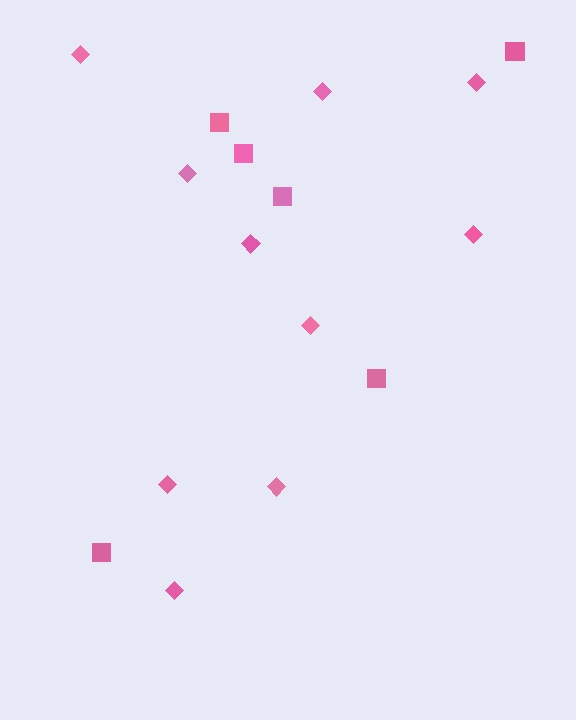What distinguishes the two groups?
There are 2 groups: one group of squares (6) and one group of diamonds (10).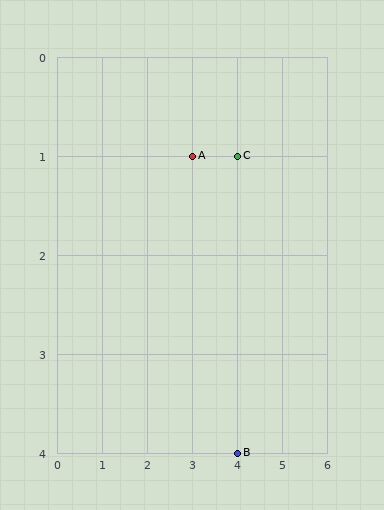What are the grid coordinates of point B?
Point B is at grid coordinates (4, 4).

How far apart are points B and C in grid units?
Points B and C are 3 rows apart.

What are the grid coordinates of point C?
Point C is at grid coordinates (4, 1).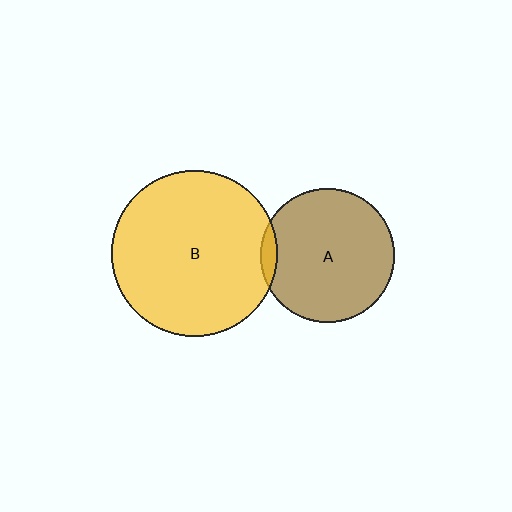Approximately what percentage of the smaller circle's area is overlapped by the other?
Approximately 5%.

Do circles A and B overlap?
Yes.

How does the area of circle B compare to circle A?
Approximately 1.5 times.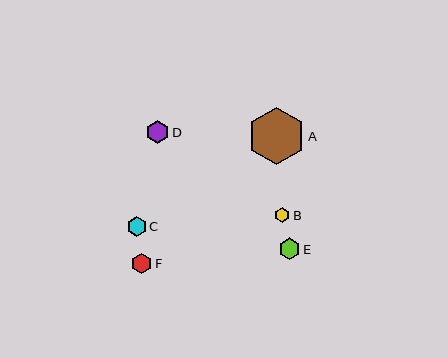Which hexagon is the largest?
Hexagon A is the largest with a size of approximately 57 pixels.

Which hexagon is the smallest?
Hexagon B is the smallest with a size of approximately 15 pixels.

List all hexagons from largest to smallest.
From largest to smallest: A, D, E, F, C, B.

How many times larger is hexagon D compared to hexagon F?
Hexagon D is approximately 1.1 times the size of hexagon F.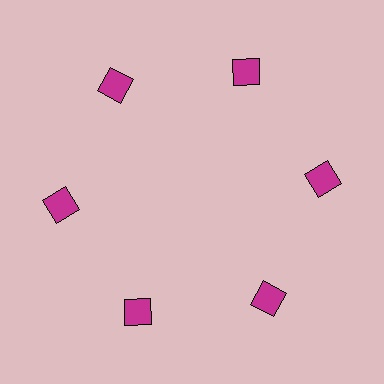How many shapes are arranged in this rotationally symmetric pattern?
There are 6 shapes, arranged in 6 groups of 1.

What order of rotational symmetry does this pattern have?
This pattern has 6-fold rotational symmetry.